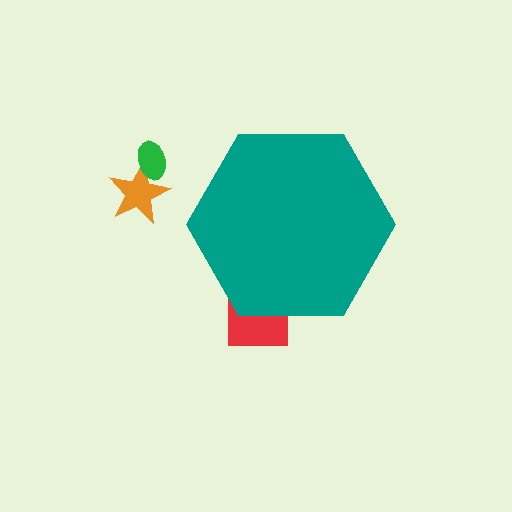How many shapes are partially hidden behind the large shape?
1 shape is partially hidden.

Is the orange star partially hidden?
No, the orange star is fully visible.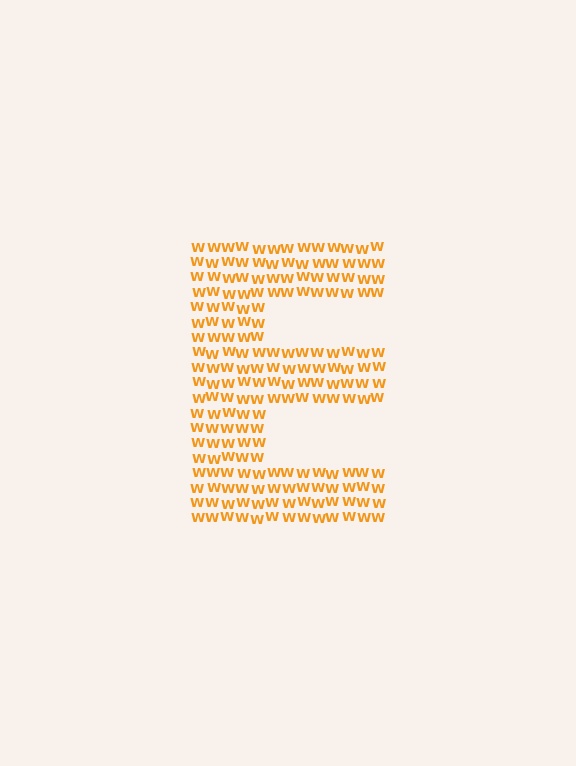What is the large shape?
The large shape is the letter E.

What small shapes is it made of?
It is made of small letter W's.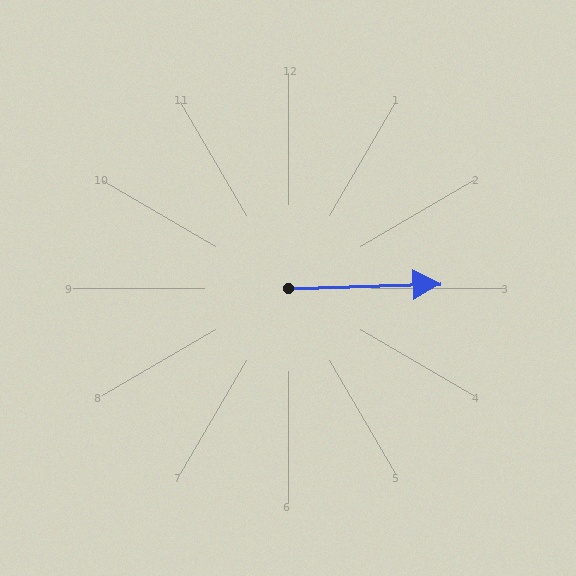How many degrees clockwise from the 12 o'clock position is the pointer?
Approximately 88 degrees.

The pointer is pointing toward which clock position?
Roughly 3 o'clock.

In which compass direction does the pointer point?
East.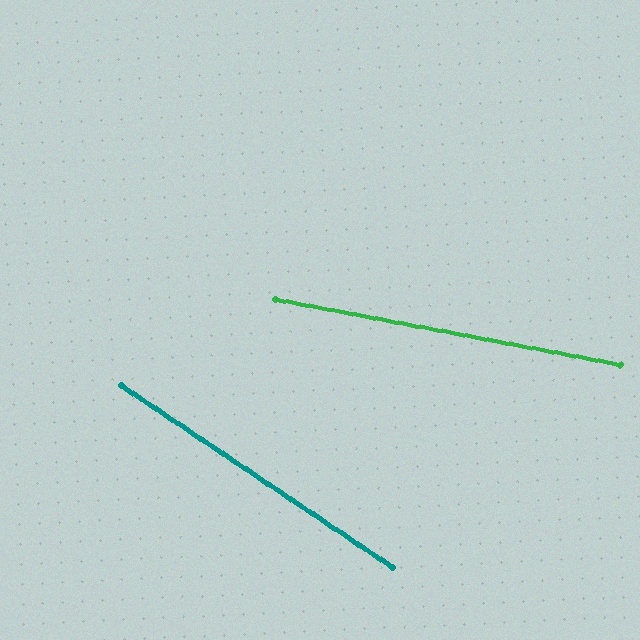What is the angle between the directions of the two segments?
Approximately 23 degrees.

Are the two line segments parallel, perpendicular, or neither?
Neither parallel nor perpendicular — they differ by about 23°.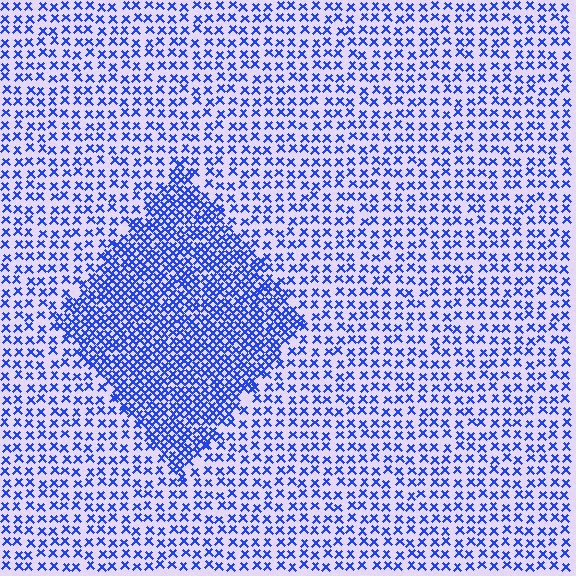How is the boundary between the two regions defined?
The boundary is defined by a change in element density (approximately 2.2x ratio). All elements are the same color, size, and shape.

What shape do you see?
I see a diamond.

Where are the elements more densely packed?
The elements are more densely packed inside the diamond boundary.